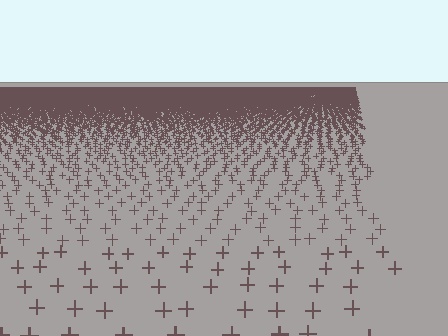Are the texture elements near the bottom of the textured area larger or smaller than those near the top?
Larger. Near the bottom, elements are closer to the viewer and appear at a bigger on-screen size.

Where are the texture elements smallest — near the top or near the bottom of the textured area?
Near the top.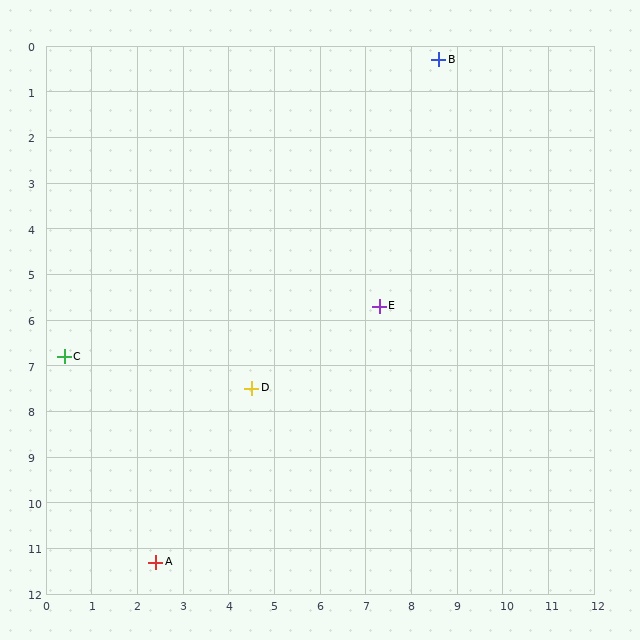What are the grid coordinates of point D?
Point D is at approximately (4.5, 7.5).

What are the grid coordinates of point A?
Point A is at approximately (2.4, 11.3).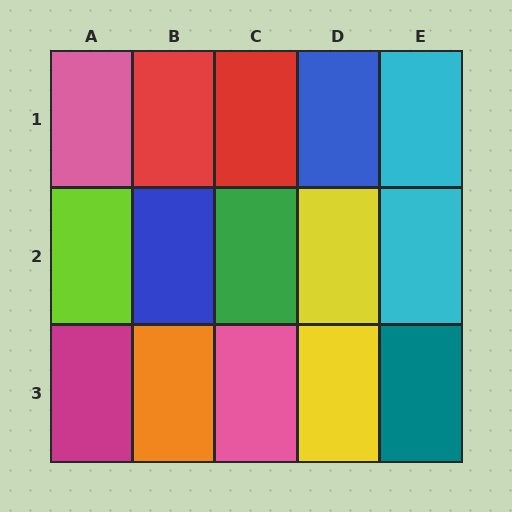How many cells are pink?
2 cells are pink.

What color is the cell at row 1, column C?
Red.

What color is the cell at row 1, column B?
Red.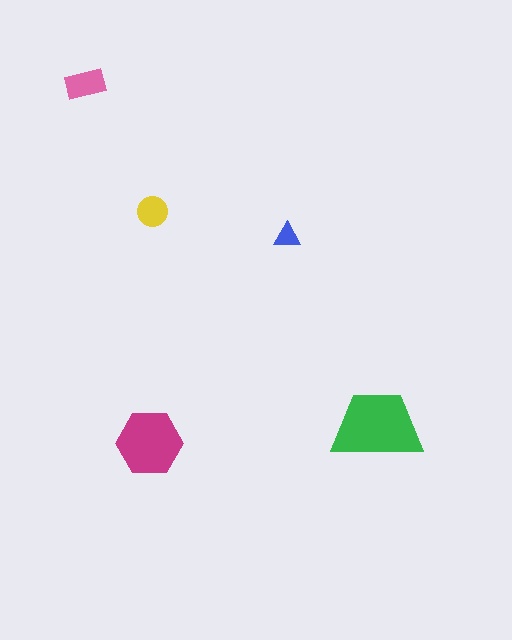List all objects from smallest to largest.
The blue triangle, the yellow circle, the pink rectangle, the magenta hexagon, the green trapezoid.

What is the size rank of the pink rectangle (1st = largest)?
3rd.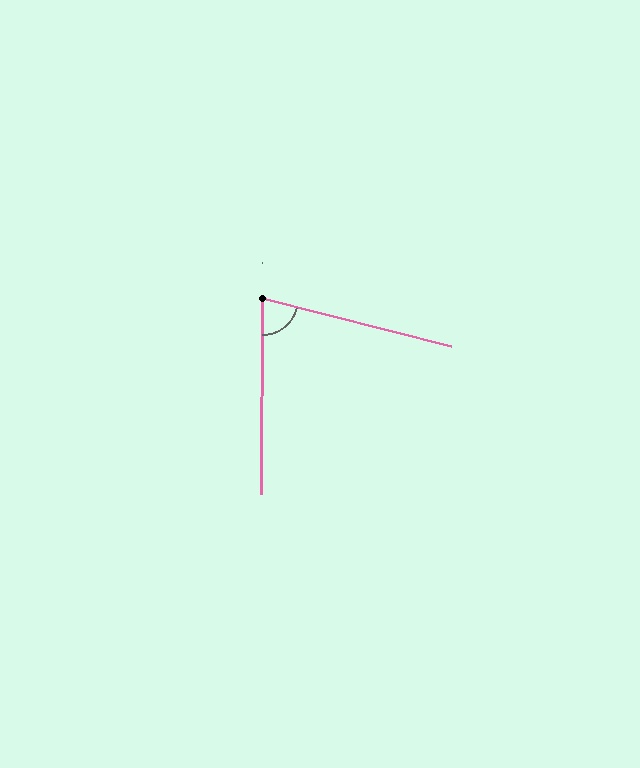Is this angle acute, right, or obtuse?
It is acute.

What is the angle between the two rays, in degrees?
Approximately 76 degrees.